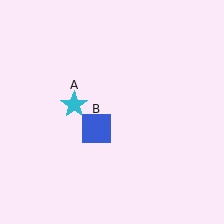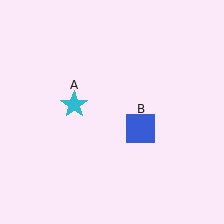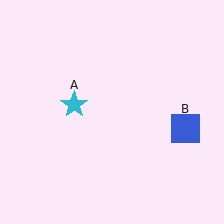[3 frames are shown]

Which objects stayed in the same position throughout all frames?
Cyan star (object A) remained stationary.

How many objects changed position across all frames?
1 object changed position: blue square (object B).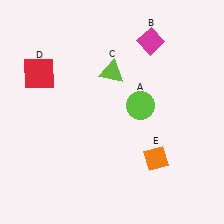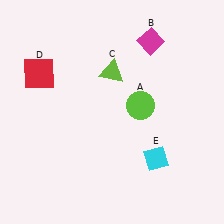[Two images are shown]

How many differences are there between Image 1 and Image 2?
There is 1 difference between the two images.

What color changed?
The diamond (E) changed from orange in Image 1 to cyan in Image 2.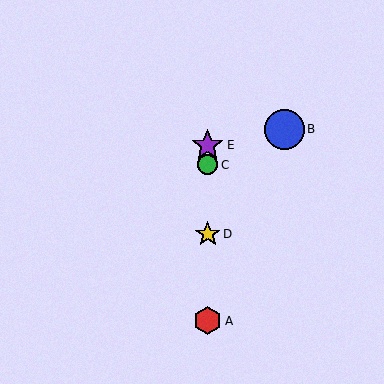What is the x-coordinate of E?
Object E is at x≈207.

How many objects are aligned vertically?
4 objects (A, C, D, E) are aligned vertically.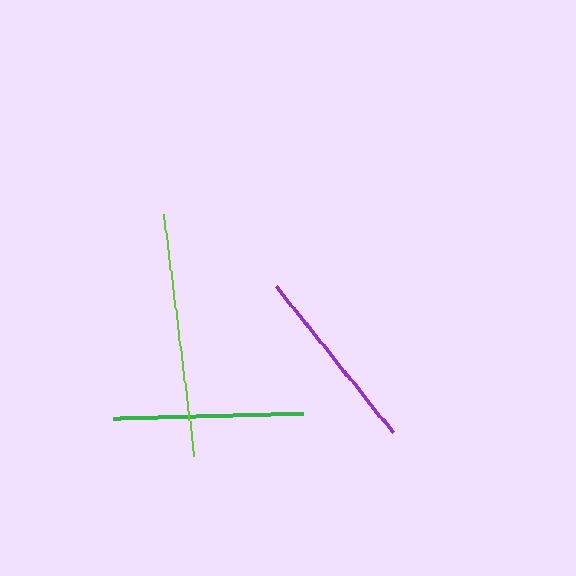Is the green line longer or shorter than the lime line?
The lime line is longer than the green line.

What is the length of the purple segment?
The purple segment is approximately 186 pixels long.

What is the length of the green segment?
The green segment is approximately 189 pixels long.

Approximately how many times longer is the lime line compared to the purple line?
The lime line is approximately 1.3 times the length of the purple line.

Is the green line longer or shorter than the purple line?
The green line is longer than the purple line.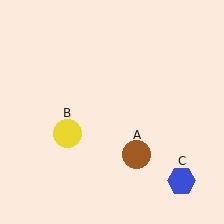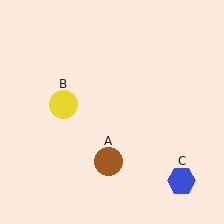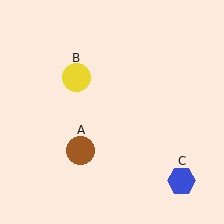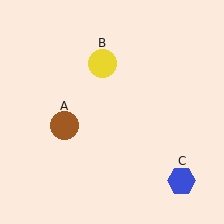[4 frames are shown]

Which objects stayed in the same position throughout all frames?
Blue hexagon (object C) remained stationary.